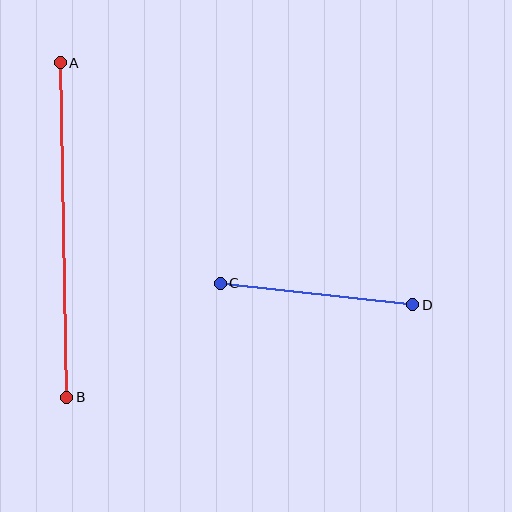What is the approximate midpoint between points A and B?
The midpoint is at approximately (64, 230) pixels.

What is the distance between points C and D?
The distance is approximately 194 pixels.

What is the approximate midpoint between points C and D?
The midpoint is at approximately (317, 294) pixels.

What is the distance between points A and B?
The distance is approximately 334 pixels.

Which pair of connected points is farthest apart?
Points A and B are farthest apart.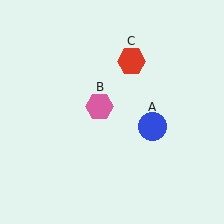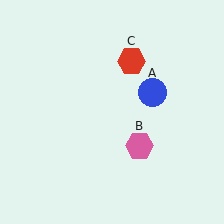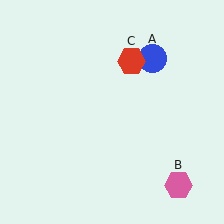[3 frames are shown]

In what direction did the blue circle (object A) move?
The blue circle (object A) moved up.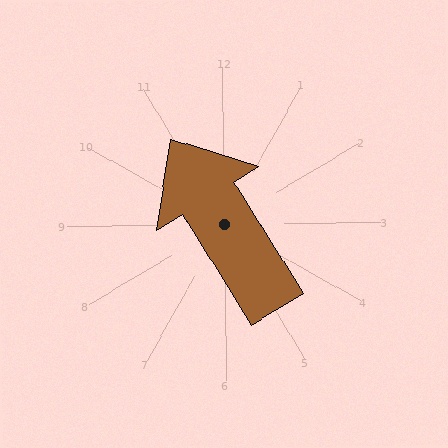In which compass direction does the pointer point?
Northwest.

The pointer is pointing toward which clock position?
Roughly 11 o'clock.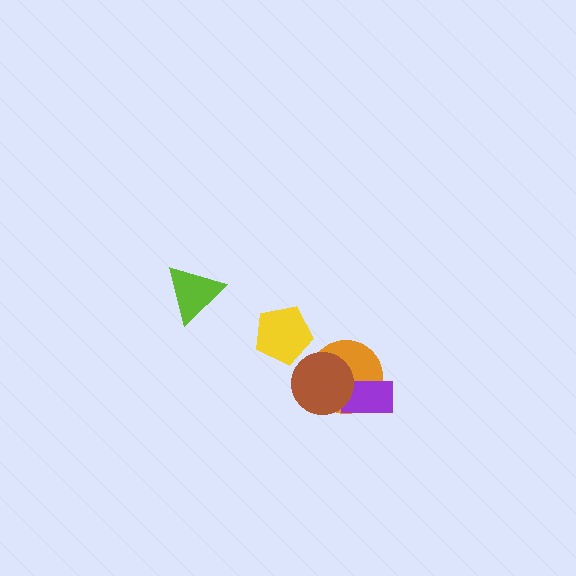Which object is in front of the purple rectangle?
The brown circle is in front of the purple rectangle.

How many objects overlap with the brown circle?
2 objects overlap with the brown circle.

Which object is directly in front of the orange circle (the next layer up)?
The purple rectangle is directly in front of the orange circle.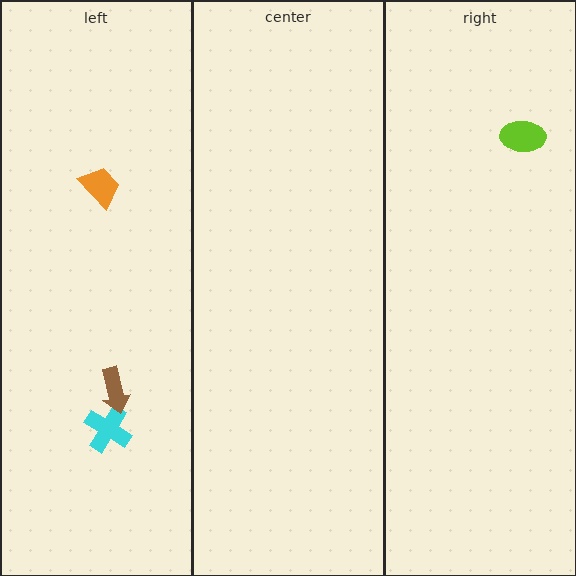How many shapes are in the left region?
3.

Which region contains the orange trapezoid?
The left region.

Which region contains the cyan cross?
The left region.